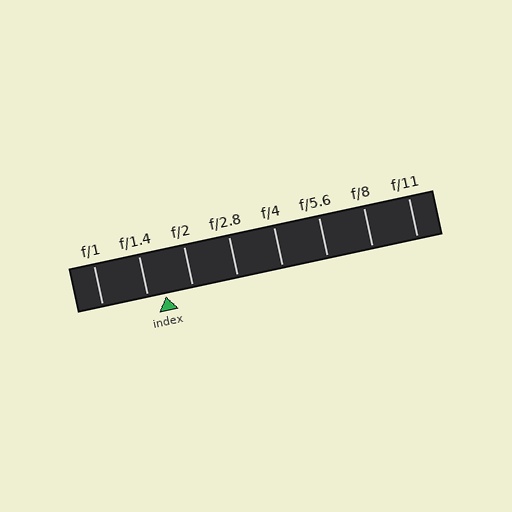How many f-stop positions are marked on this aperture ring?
There are 8 f-stop positions marked.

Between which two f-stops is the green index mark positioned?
The index mark is between f/1.4 and f/2.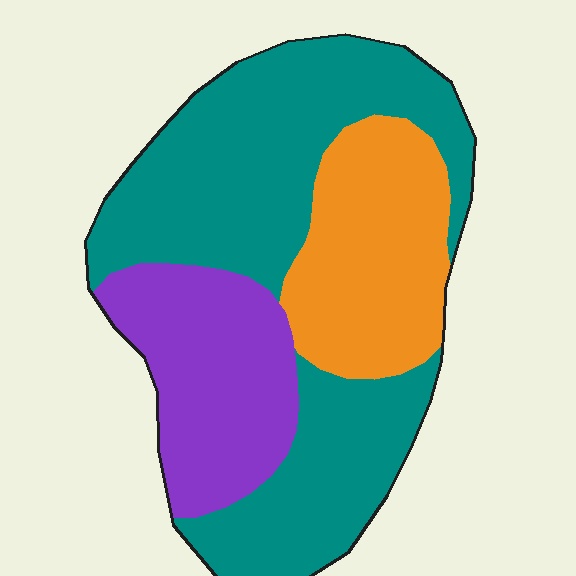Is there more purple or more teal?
Teal.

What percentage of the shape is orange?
Orange covers 23% of the shape.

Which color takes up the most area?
Teal, at roughly 55%.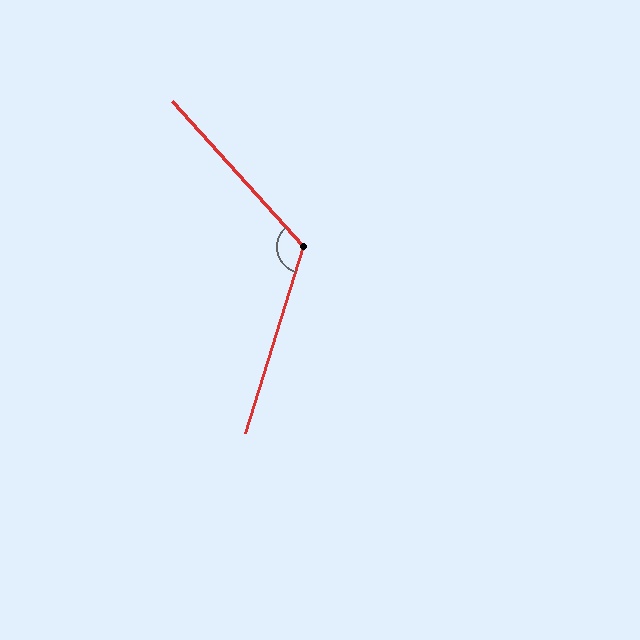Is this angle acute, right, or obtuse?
It is obtuse.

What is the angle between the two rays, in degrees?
Approximately 121 degrees.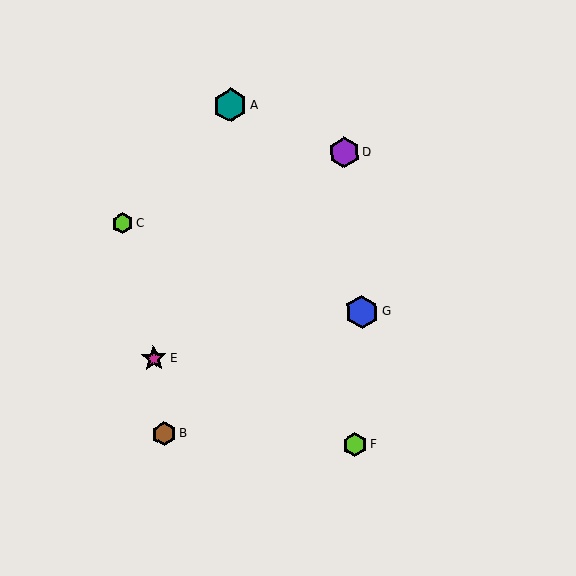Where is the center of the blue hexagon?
The center of the blue hexagon is at (362, 312).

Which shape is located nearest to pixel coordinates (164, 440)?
The brown hexagon (labeled B) at (164, 434) is nearest to that location.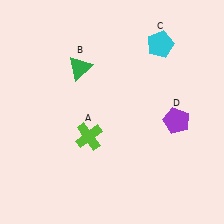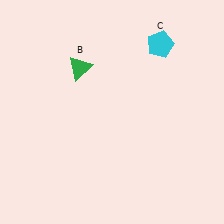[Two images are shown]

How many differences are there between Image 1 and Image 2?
There are 2 differences between the two images.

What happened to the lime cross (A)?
The lime cross (A) was removed in Image 2. It was in the bottom-left area of Image 1.